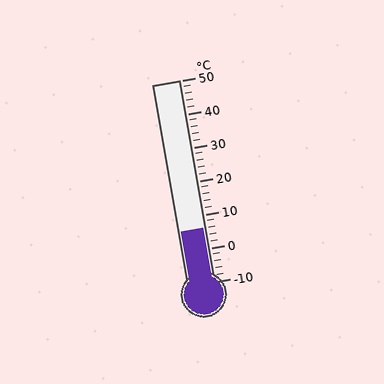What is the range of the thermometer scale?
The thermometer scale ranges from -10°C to 50°C.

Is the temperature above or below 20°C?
The temperature is below 20°C.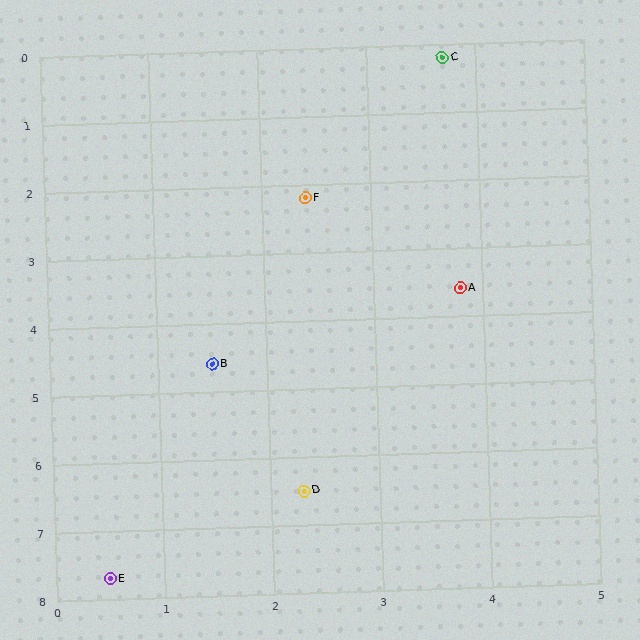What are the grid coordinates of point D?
Point D is at approximately (2.3, 6.5).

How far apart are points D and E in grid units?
Points D and E are about 2.2 grid units apart.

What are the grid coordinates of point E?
Point E is at approximately (0.5, 7.7).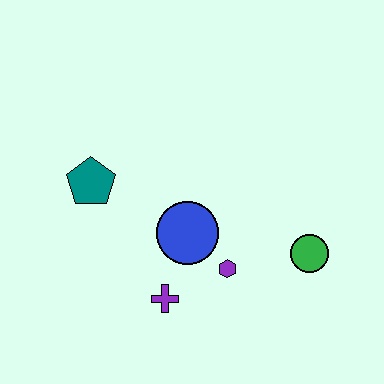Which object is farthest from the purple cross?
The green circle is farthest from the purple cross.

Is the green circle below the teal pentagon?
Yes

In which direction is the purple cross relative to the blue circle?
The purple cross is below the blue circle.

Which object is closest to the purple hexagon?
The blue circle is closest to the purple hexagon.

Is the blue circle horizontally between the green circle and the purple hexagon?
No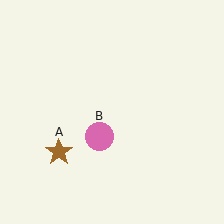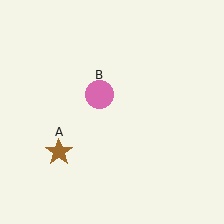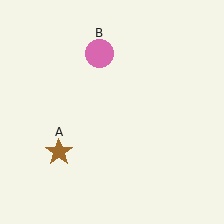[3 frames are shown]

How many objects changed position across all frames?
1 object changed position: pink circle (object B).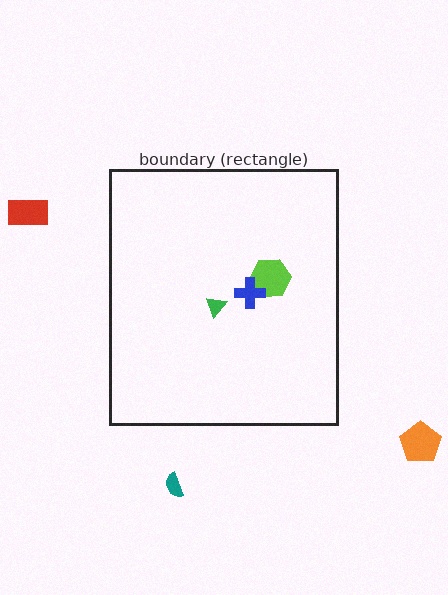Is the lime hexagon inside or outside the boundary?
Inside.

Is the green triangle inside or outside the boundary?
Inside.